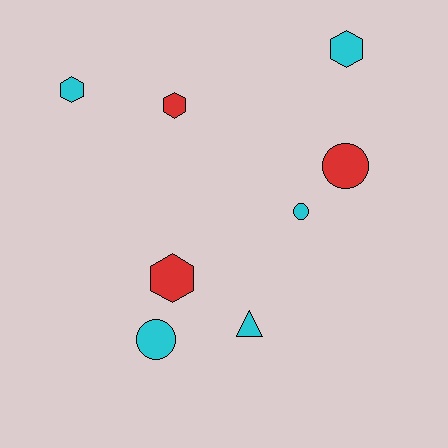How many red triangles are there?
There are no red triangles.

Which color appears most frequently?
Cyan, with 5 objects.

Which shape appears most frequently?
Hexagon, with 4 objects.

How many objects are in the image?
There are 8 objects.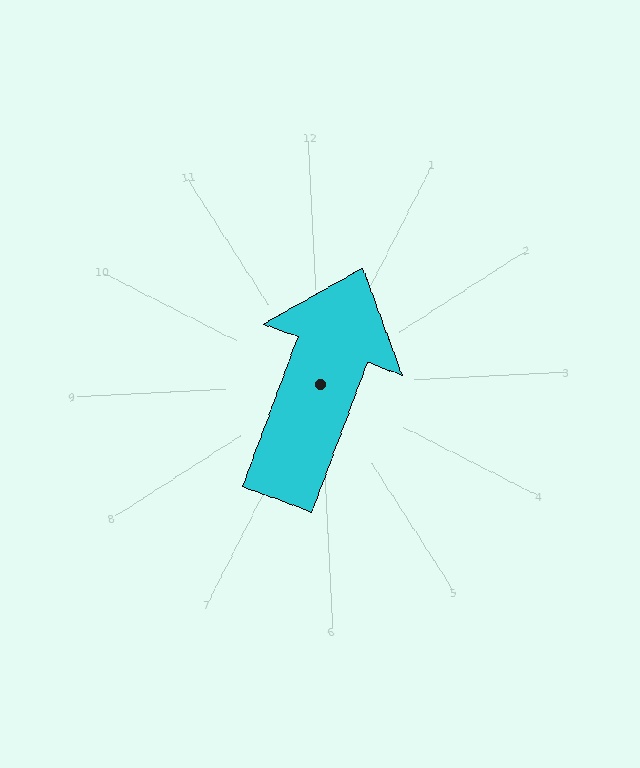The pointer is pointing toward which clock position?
Roughly 1 o'clock.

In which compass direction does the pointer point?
Northeast.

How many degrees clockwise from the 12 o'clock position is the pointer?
Approximately 23 degrees.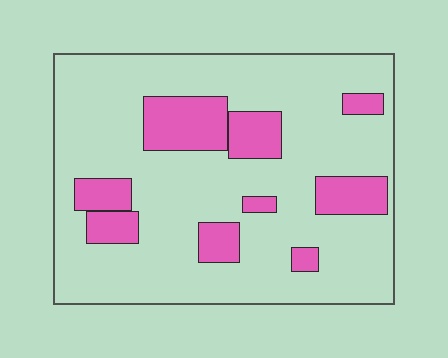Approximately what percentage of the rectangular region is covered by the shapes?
Approximately 20%.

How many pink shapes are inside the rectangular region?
9.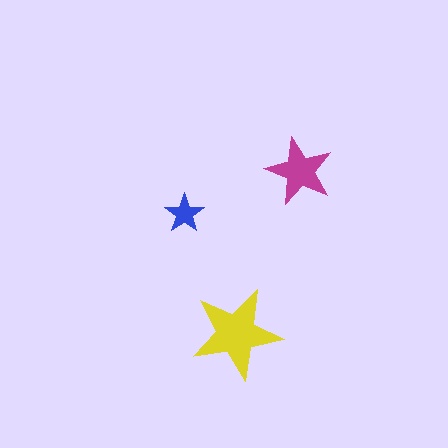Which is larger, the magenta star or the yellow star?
The yellow one.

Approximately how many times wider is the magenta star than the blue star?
About 1.5 times wider.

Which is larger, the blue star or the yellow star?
The yellow one.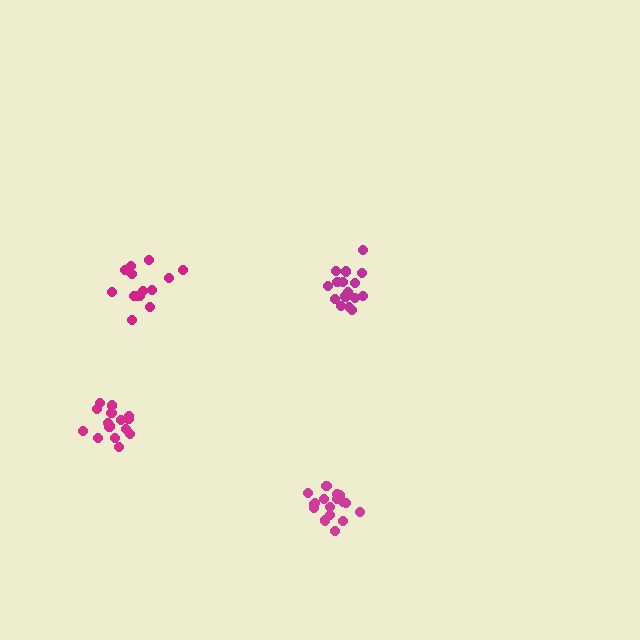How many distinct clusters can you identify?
There are 4 distinct clusters.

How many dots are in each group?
Group 1: 17 dots, Group 2: 15 dots, Group 3: 14 dots, Group 4: 17 dots (63 total).